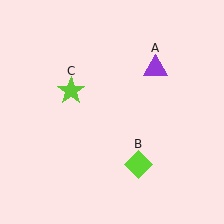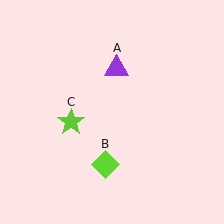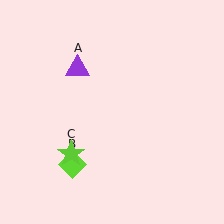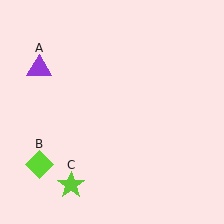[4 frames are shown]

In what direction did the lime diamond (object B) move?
The lime diamond (object B) moved left.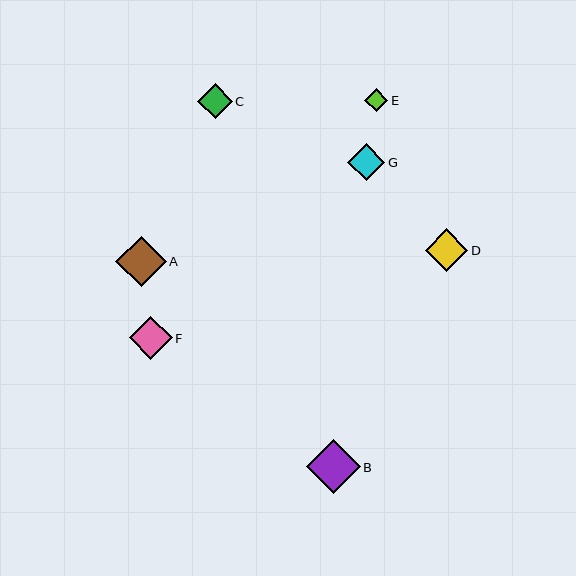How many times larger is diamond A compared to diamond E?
Diamond A is approximately 2.2 times the size of diamond E.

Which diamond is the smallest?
Diamond E is the smallest with a size of approximately 23 pixels.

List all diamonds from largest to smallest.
From largest to smallest: B, A, F, D, G, C, E.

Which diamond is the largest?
Diamond B is the largest with a size of approximately 54 pixels.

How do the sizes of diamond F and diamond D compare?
Diamond F and diamond D are approximately the same size.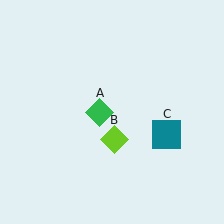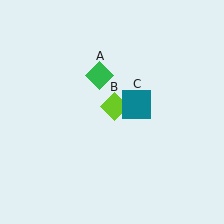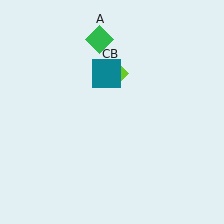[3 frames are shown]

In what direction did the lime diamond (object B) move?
The lime diamond (object B) moved up.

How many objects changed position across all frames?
3 objects changed position: green diamond (object A), lime diamond (object B), teal square (object C).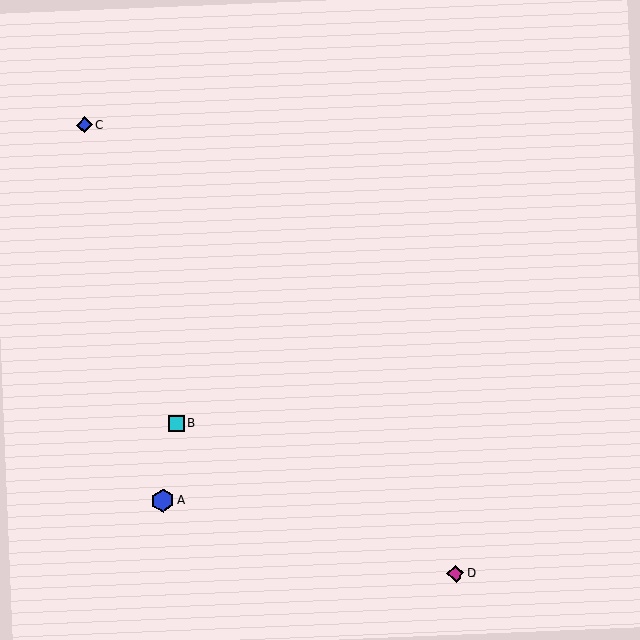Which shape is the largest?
The blue hexagon (labeled A) is the largest.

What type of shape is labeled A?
Shape A is a blue hexagon.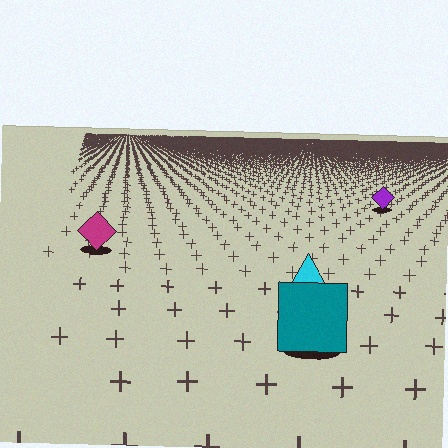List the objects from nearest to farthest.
From nearest to farthest: the teal square, the cyan triangle, the magenta diamond, the purple diamond.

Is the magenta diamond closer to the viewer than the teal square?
No. The teal square is closer — you can tell from the texture gradient: the ground texture is coarser near it.